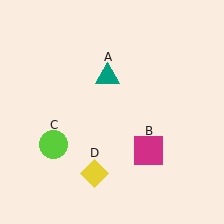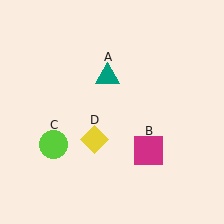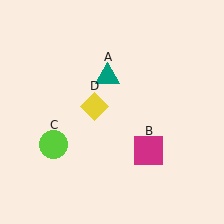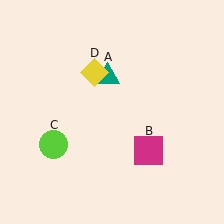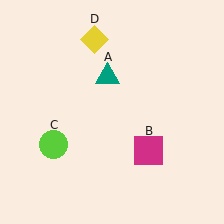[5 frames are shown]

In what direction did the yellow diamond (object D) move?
The yellow diamond (object D) moved up.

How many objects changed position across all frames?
1 object changed position: yellow diamond (object D).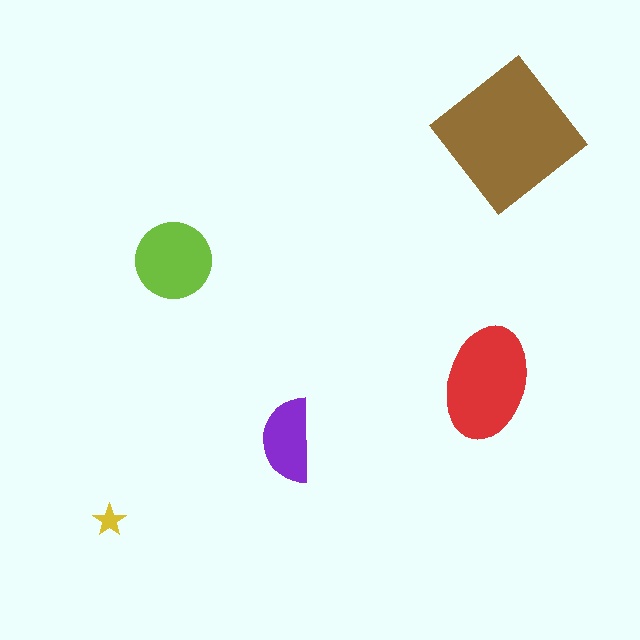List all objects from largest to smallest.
The brown diamond, the red ellipse, the lime circle, the purple semicircle, the yellow star.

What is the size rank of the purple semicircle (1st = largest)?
4th.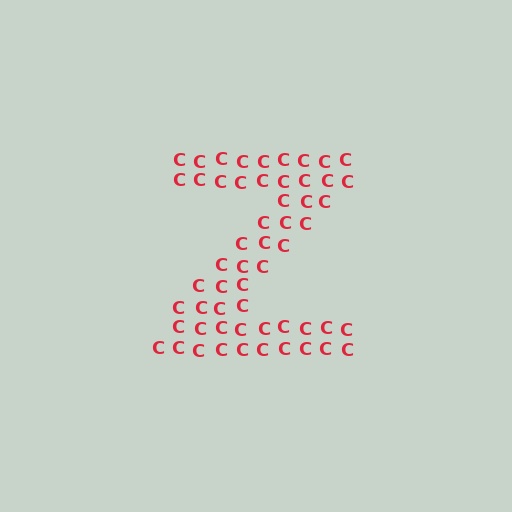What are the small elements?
The small elements are letter C's.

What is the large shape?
The large shape is the letter Z.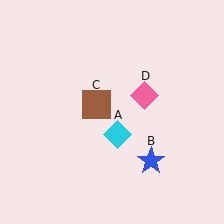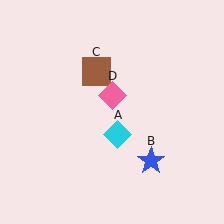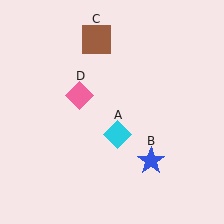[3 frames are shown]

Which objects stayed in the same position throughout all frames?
Cyan diamond (object A) and blue star (object B) remained stationary.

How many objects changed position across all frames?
2 objects changed position: brown square (object C), pink diamond (object D).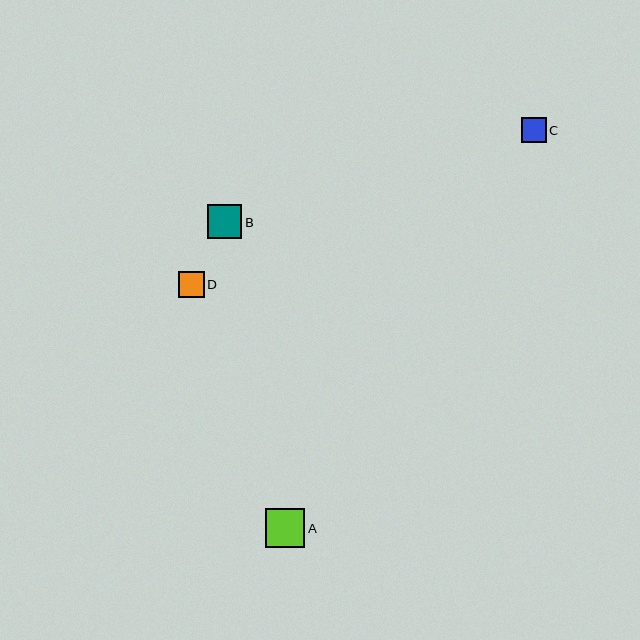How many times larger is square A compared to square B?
Square A is approximately 1.2 times the size of square B.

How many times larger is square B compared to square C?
Square B is approximately 1.4 times the size of square C.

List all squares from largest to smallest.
From largest to smallest: A, B, D, C.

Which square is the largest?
Square A is the largest with a size of approximately 39 pixels.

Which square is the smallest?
Square C is the smallest with a size of approximately 25 pixels.